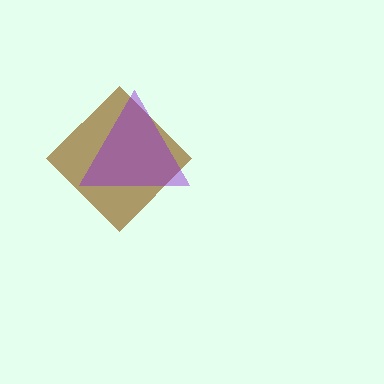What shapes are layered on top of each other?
The layered shapes are: a brown diamond, a purple triangle.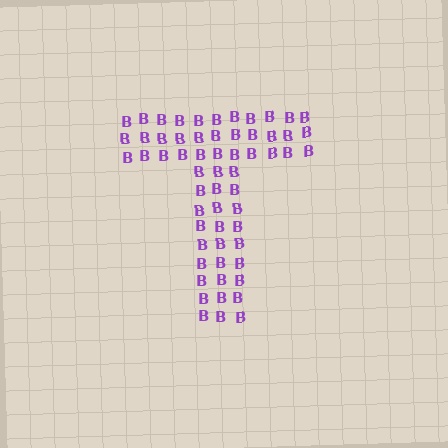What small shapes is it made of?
It is made of small letter B's.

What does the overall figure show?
The overall figure shows the letter T.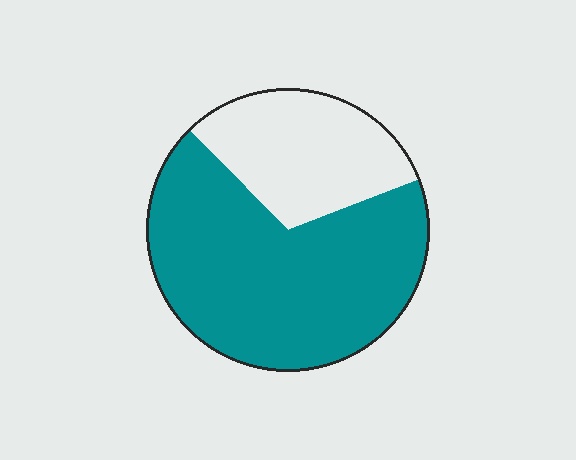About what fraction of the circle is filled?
About two thirds (2/3).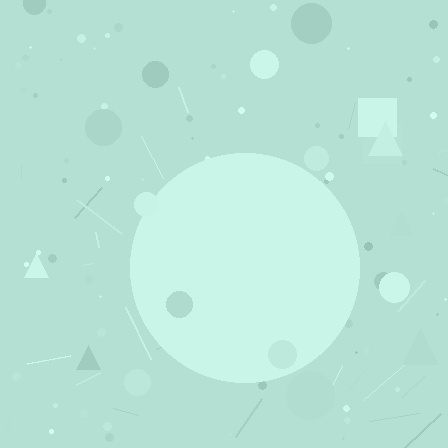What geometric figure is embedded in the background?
A circle is embedded in the background.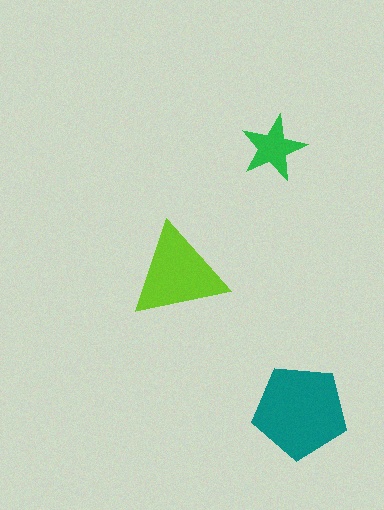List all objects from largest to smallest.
The teal pentagon, the lime triangle, the green star.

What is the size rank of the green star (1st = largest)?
3rd.